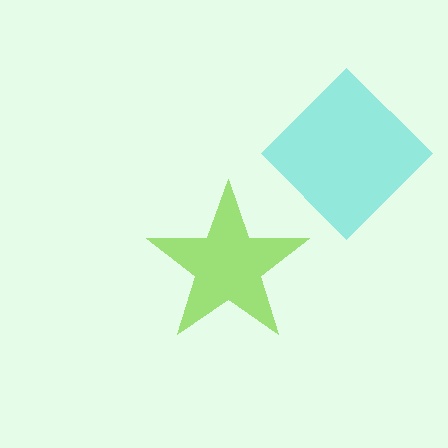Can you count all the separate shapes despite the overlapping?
Yes, there are 2 separate shapes.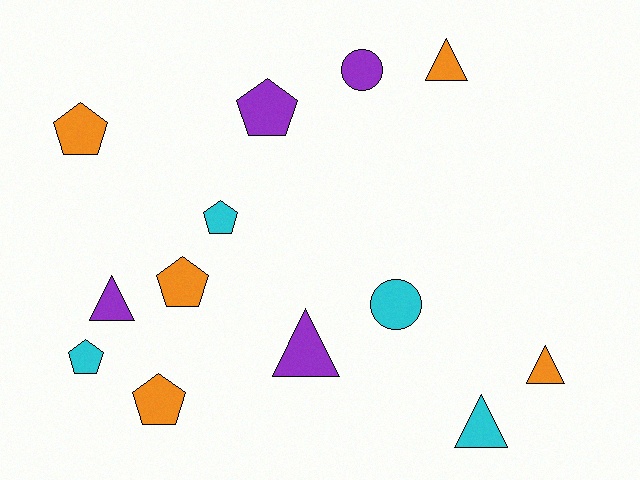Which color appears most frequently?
Orange, with 5 objects.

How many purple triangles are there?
There are 2 purple triangles.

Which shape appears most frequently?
Pentagon, with 6 objects.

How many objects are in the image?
There are 13 objects.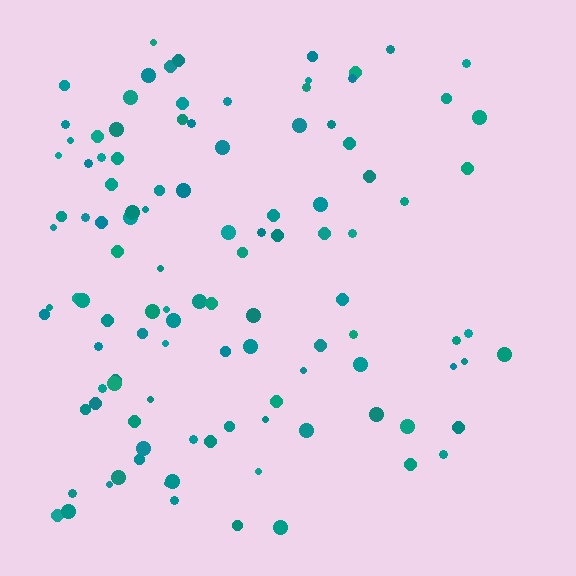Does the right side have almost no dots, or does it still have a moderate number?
Still a moderate number, just noticeably fewer than the left.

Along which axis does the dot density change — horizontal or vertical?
Horizontal.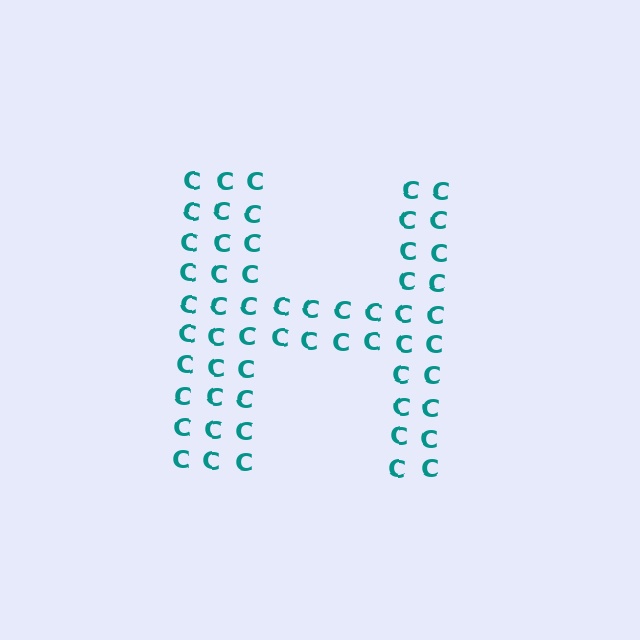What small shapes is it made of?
It is made of small letter C's.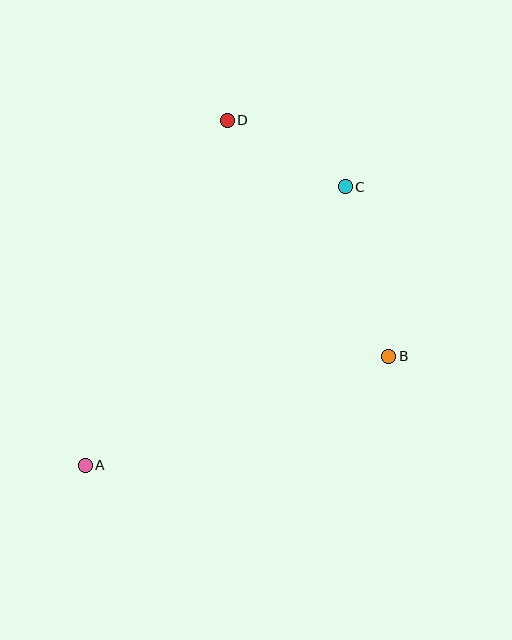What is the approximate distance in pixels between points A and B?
The distance between A and B is approximately 322 pixels.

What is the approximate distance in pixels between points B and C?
The distance between B and C is approximately 175 pixels.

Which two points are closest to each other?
Points C and D are closest to each other.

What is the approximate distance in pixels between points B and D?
The distance between B and D is approximately 286 pixels.